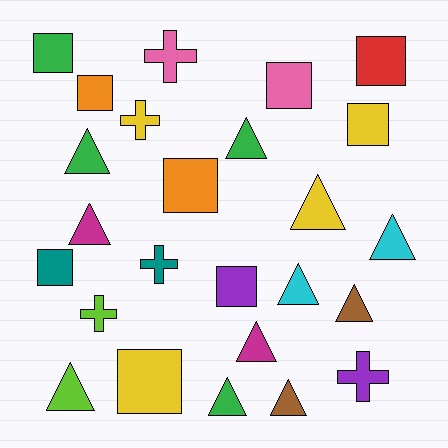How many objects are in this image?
There are 25 objects.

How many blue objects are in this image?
There are no blue objects.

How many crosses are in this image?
There are 5 crosses.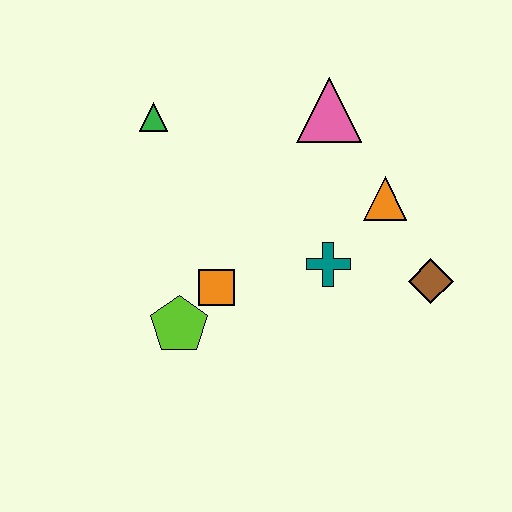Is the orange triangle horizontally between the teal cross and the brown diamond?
Yes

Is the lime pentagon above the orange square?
No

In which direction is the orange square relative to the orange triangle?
The orange square is to the left of the orange triangle.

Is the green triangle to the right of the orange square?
No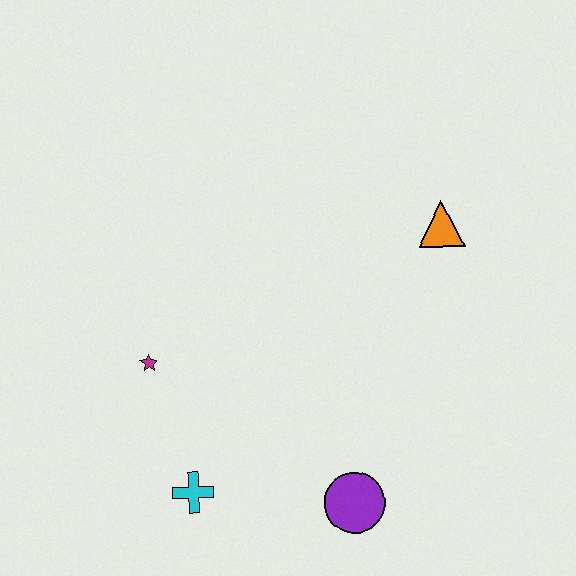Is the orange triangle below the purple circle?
No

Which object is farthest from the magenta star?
The orange triangle is farthest from the magenta star.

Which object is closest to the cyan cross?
The magenta star is closest to the cyan cross.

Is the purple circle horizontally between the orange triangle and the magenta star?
Yes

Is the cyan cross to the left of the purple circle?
Yes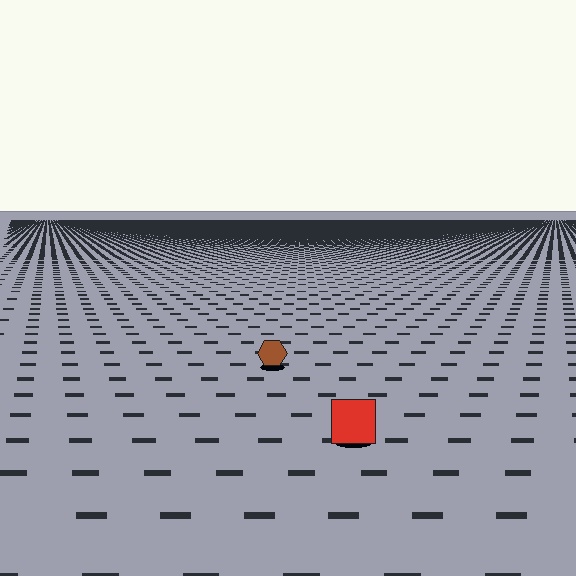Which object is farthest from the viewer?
The brown hexagon is farthest from the viewer. It appears smaller and the ground texture around it is denser.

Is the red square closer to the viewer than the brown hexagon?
Yes. The red square is closer — you can tell from the texture gradient: the ground texture is coarser near it.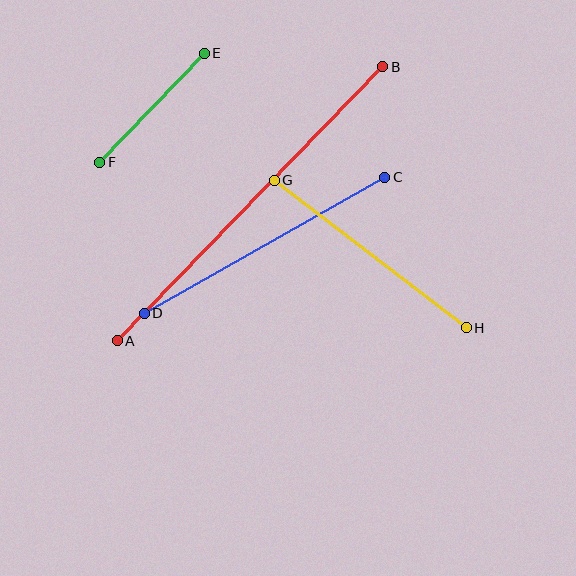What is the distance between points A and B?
The distance is approximately 382 pixels.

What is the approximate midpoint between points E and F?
The midpoint is at approximately (152, 108) pixels.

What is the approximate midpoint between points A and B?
The midpoint is at approximately (250, 204) pixels.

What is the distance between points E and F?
The distance is approximately 151 pixels.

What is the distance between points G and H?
The distance is approximately 242 pixels.